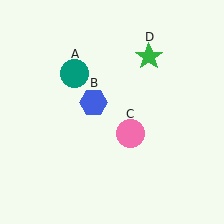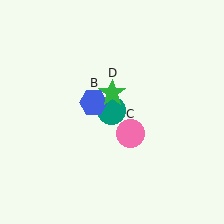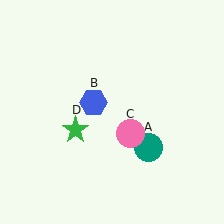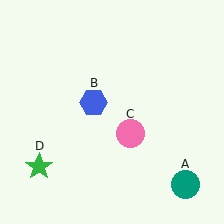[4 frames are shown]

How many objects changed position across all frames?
2 objects changed position: teal circle (object A), green star (object D).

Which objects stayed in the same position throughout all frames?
Blue hexagon (object B) and pink circle (object C) remained stationary.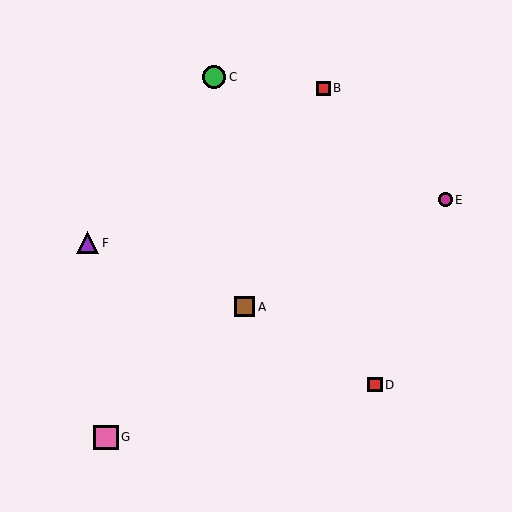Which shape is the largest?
The pink square (labeled G) is the largest.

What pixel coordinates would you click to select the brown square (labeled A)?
Click at (245, 307) to select the brown square A.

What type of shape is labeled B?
Shape B is a red square.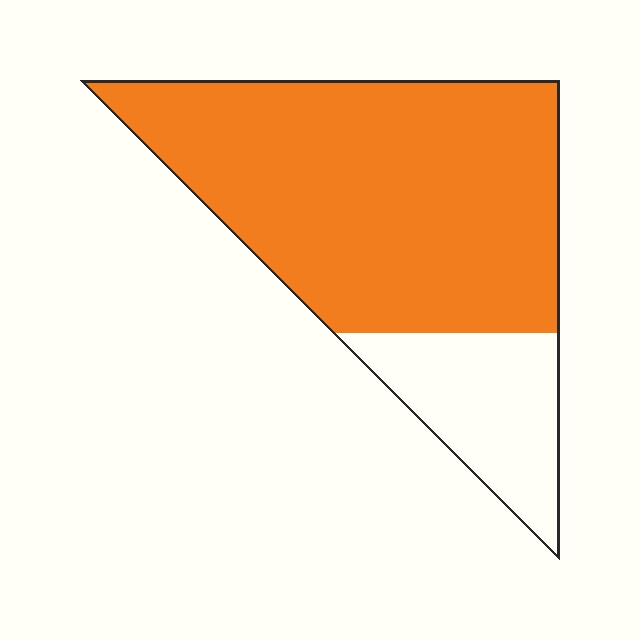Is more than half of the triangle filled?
Yes.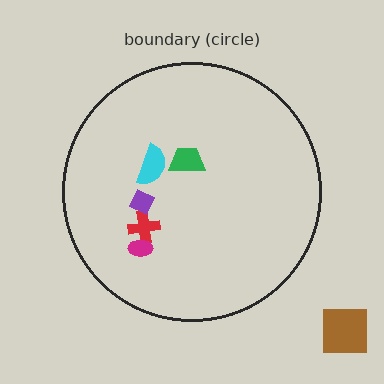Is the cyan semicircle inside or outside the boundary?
Inside.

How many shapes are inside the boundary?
5 inside, 1 outside.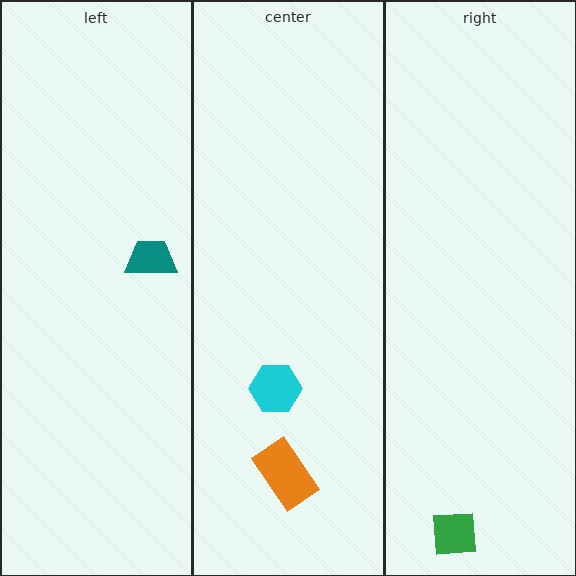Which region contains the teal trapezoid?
The left region.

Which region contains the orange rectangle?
The center region.